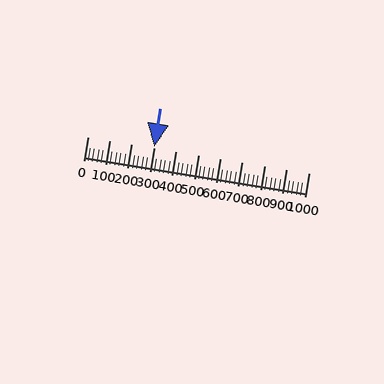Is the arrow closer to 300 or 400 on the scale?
The arrow is closer to 300.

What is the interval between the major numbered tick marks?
The major tick marks are spaced 100 units apart.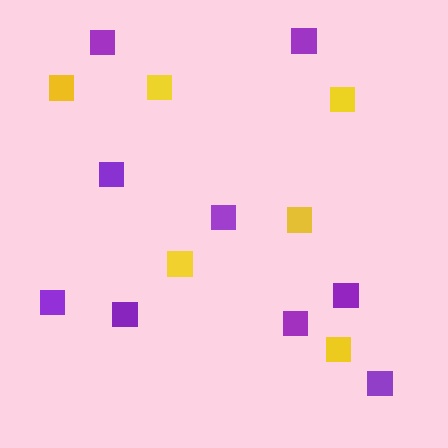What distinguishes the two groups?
There are 2 groups: one group of purple squares (9) and one group of yellow squares (6).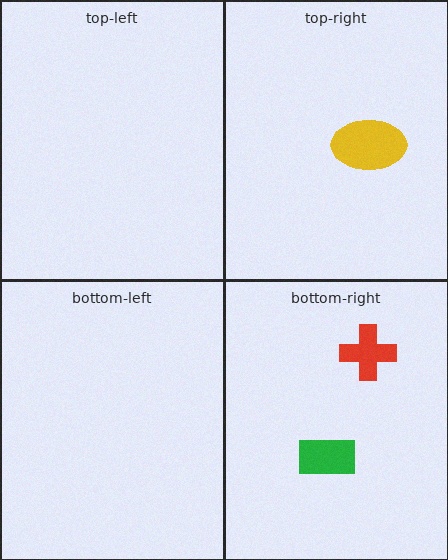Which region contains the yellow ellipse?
The top-right region.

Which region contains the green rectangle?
The bottom-right region.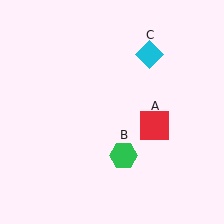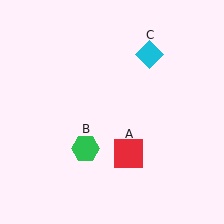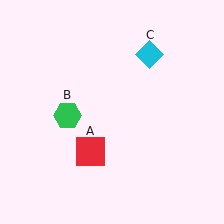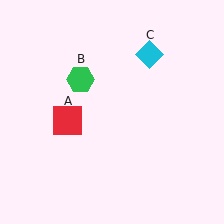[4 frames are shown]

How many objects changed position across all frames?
2 objects changed position: red square (object A), green hexagon (object B).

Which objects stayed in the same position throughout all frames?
Cyan diamond (object C) remained stationary.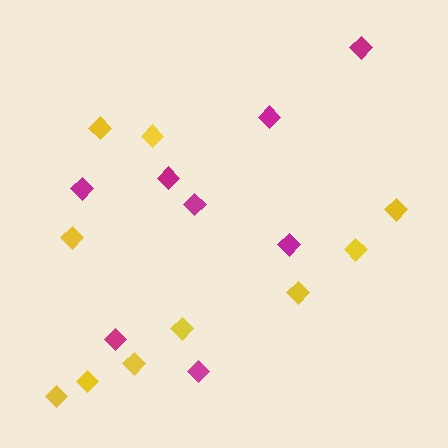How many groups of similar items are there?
There are 2 groups: one group of magenta diamonds (8) and one group of yellow diamonds (10).